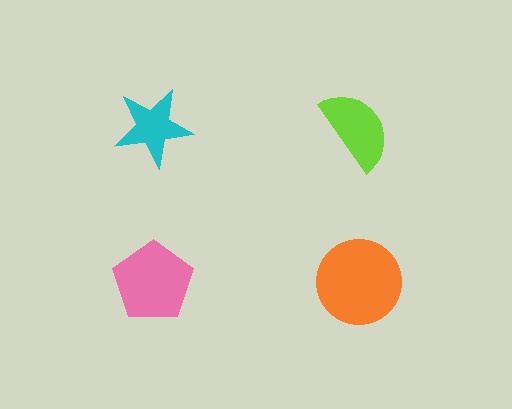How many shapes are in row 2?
2 shapes.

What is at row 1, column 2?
A lime semicircle.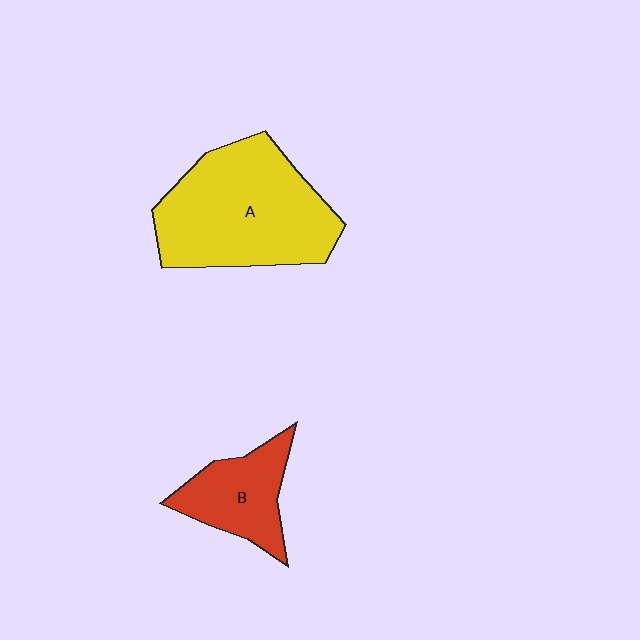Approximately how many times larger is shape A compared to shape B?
Approximately 2.2 times.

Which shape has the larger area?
Shape A (yellow).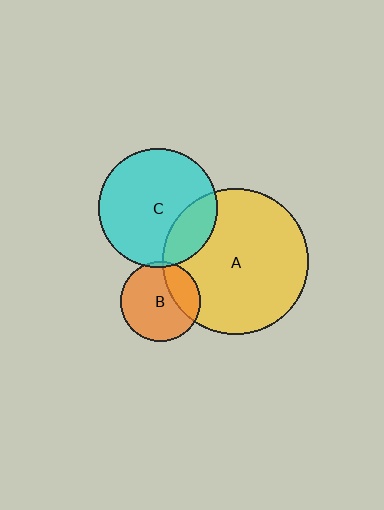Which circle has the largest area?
Circle A (yellow).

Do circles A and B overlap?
Yes.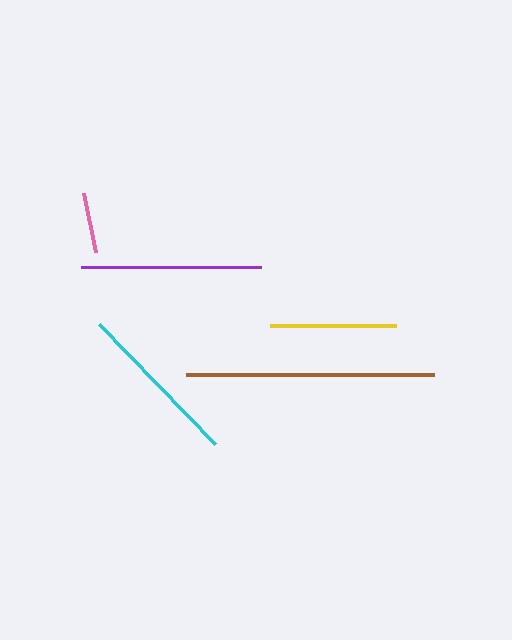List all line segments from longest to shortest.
From longest to shortest: brown, purple, cyan, yellow, pink.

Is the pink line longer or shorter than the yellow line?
The yellow line is longer than the pink line.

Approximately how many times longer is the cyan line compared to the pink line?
The cyan line is approximately 2.8 times the length of the pink line.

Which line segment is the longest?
The brown line is the longest at approximately 248 pixels.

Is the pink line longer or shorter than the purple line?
The purple line is longer than the pink line.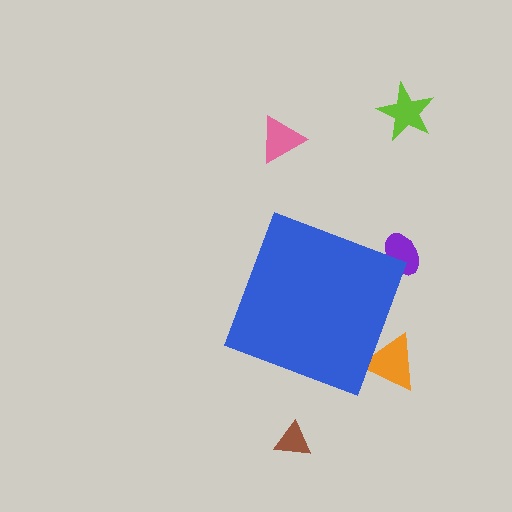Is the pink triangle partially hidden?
No, the pink triangle is fully visible.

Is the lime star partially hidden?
No, the lime star is fully visible.